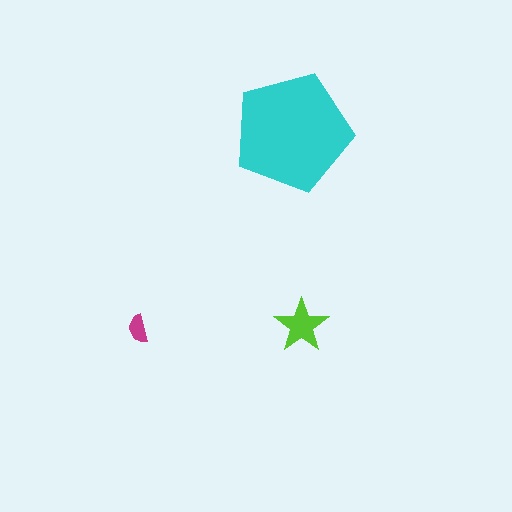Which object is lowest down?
The magenta semicircle is bottommost.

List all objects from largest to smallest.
The cyan pentagon, the lime star, the magenta semicircle.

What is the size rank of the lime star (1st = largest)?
2nd.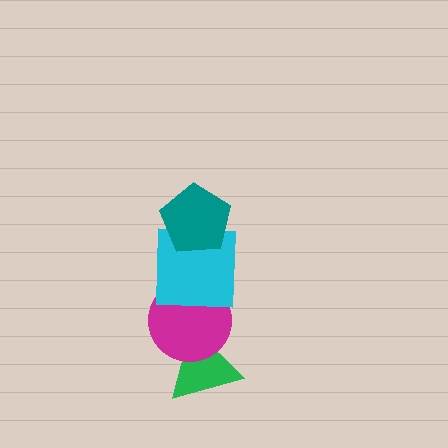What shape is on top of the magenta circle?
The cyan square is on top of the magenta circle.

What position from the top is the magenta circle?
The magenta circle is 3rd from the top.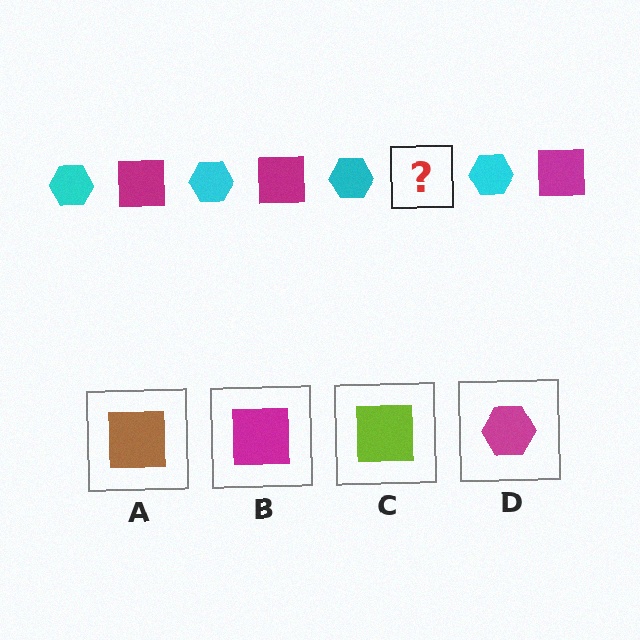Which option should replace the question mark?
Option B.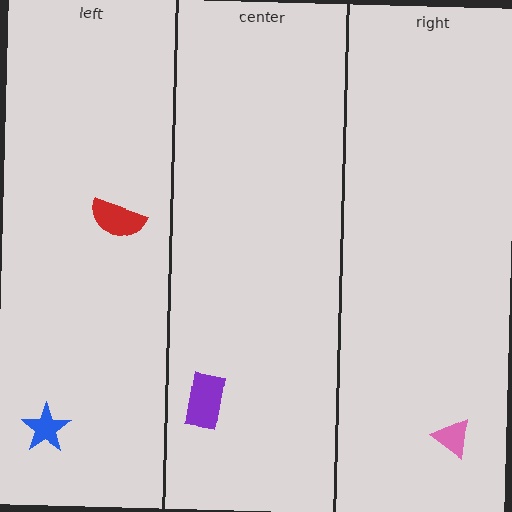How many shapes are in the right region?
1.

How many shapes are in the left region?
2.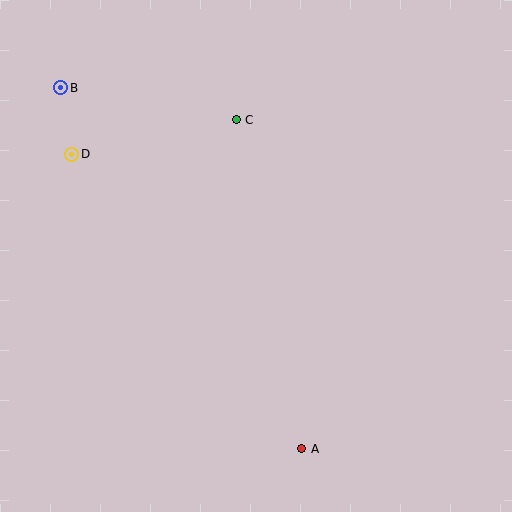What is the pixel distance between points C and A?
The distance between C and A is 336 pixels.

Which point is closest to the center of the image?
Point C at (236, 120) is closest to the center.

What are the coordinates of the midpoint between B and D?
The midpoint between B and D is at (66, 121).